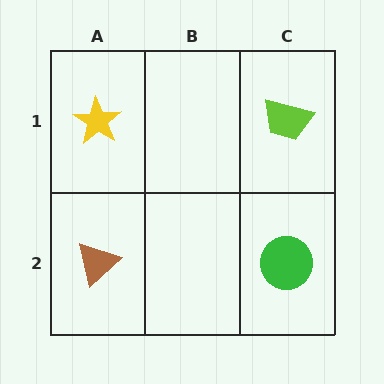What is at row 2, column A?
A brown triangle.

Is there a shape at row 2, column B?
No, that cell is empty.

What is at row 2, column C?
A green circle.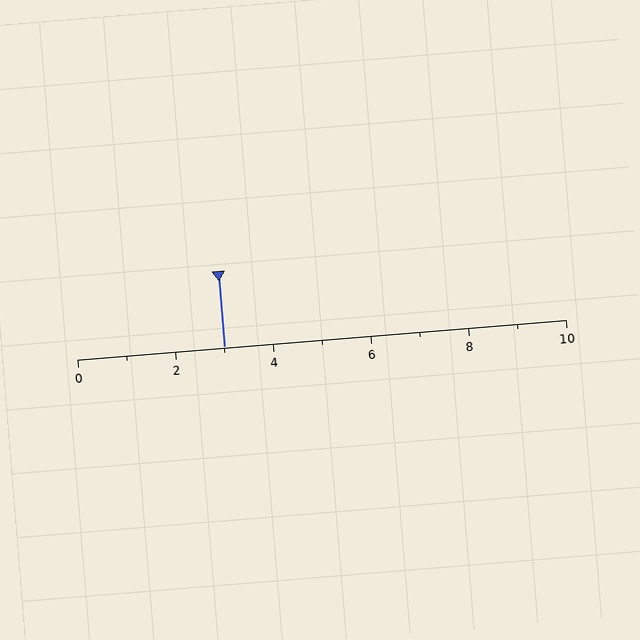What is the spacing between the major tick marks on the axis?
The major ticks are spaced 2 apart.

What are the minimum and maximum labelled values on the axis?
The axis runs from 0 to 10.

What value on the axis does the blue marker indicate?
The marker indicates approximately 3.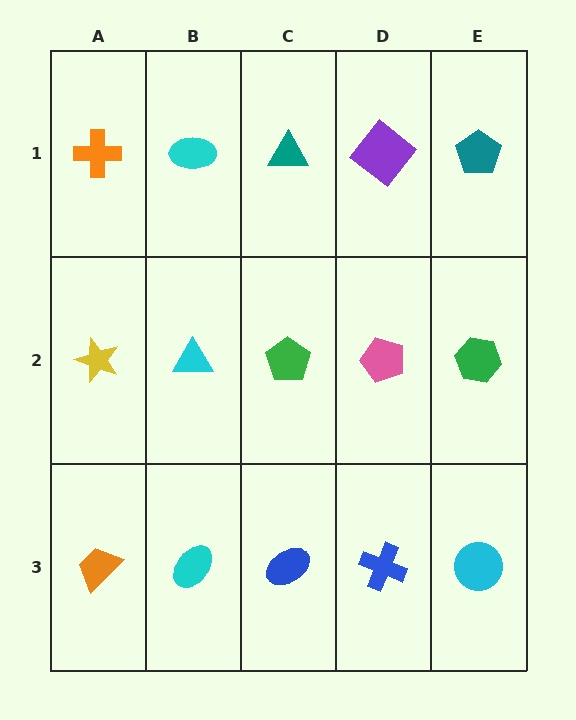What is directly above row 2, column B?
A cyan ellipse.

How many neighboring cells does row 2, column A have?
3.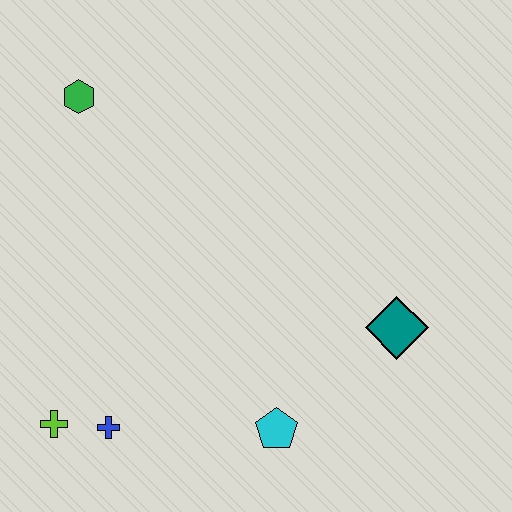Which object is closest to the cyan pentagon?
The teal diamond is closest to the cyan pentagon.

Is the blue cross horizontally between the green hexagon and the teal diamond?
Yes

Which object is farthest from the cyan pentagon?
The green hexagon is farthest from the cyan pentagon.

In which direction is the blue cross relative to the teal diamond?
The blue cross is to the left of the teal diamond.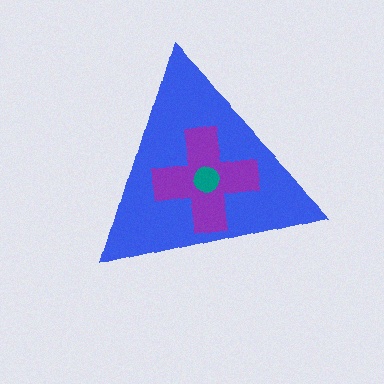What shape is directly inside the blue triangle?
The purple cross.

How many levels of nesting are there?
3.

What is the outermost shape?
The blue triangle.